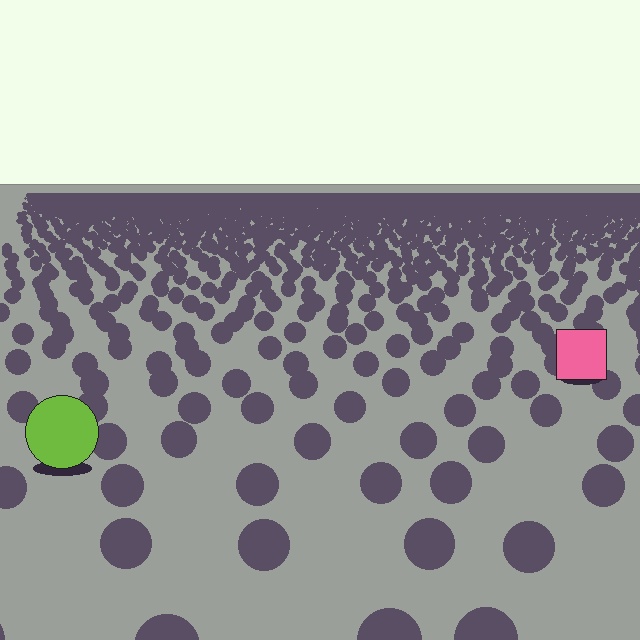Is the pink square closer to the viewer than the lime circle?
No. The lime circle is closer — you can tell from the texture gradient: the ground texture is coarser near it.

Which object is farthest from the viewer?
The pink square is farthest from the viewer. It appears smaller and the ground texture around it is denser.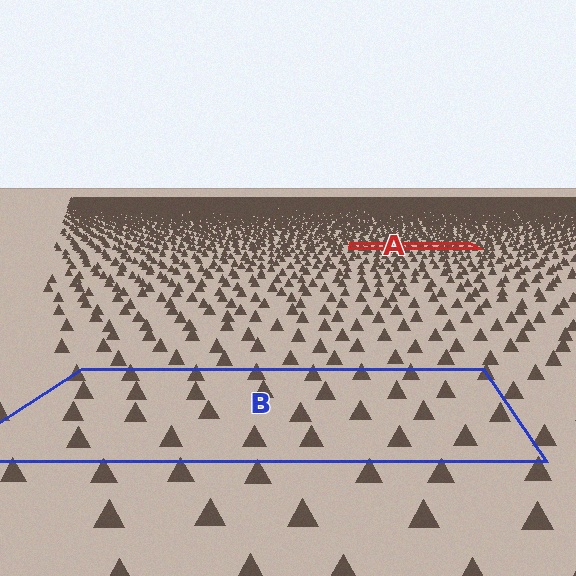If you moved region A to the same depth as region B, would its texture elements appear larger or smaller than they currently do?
They would appear larger. At a closer depth, the same texture elements are projected at a bigger on-screen size.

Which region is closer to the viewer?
Region B is closer. The texture elements there are larger and more spread out.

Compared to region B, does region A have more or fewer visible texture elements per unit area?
Region A has more texture elements per unit area — they are packed more densely because it is farther away.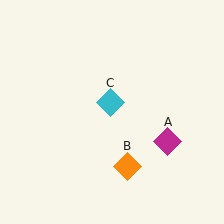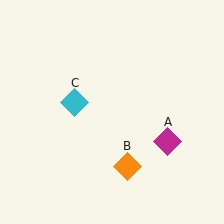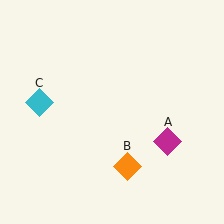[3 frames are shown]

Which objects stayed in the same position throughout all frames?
Magenta diamond (object A) and orange diamond (object B) remained stationary.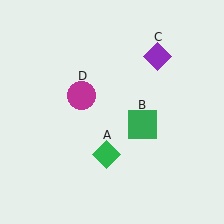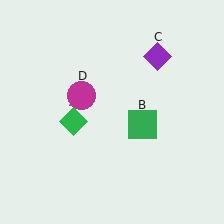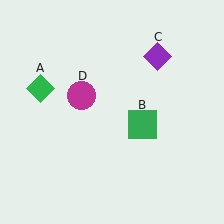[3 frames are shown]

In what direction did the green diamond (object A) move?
The green diamond (object A) moved up and to the left.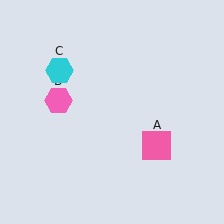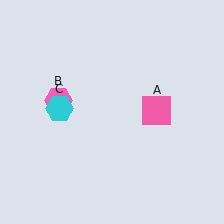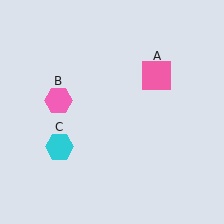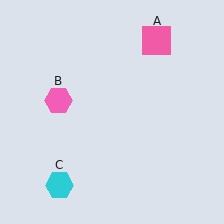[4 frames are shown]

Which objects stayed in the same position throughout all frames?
Pink hexagon (object B) remained stationary.